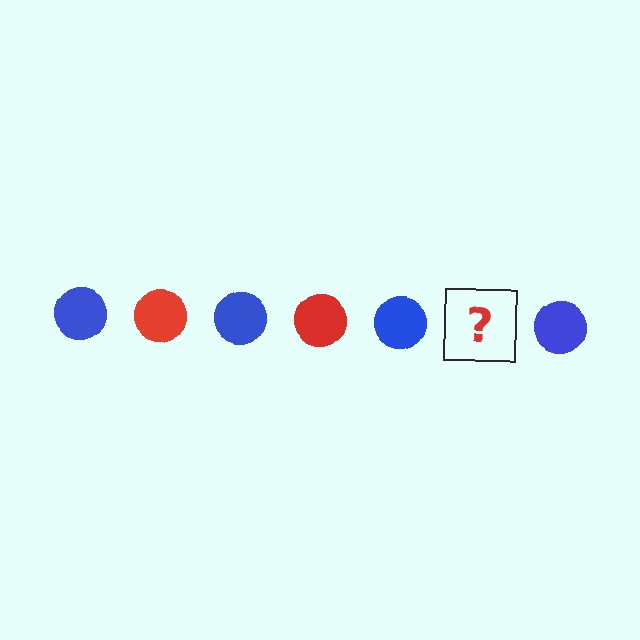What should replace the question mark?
The question mark should be replaced with a red circle.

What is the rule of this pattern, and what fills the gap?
The rule is that the pattern cycles through blue, red circles. The gap should be filled with a red circle.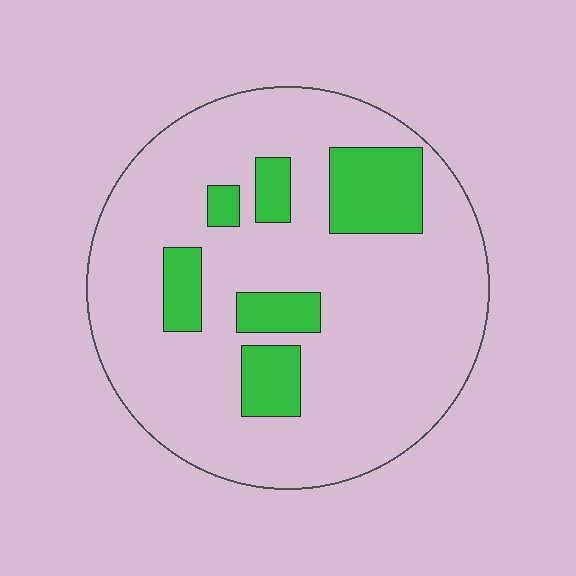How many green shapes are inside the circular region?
6.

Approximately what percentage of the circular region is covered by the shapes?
Approximately 20%.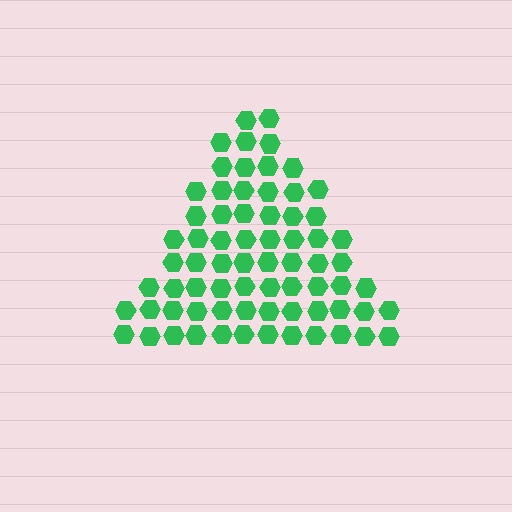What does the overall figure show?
The overall figure shows a triangle.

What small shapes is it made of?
It is made of small hexagons.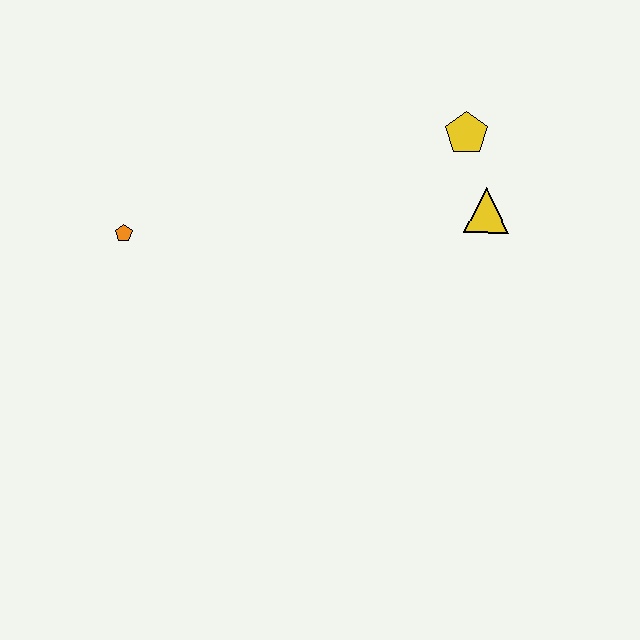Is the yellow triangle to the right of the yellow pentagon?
Yes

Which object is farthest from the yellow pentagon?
The orange pentagon is farthest from the yellow pentagon.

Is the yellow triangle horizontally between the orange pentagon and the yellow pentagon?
No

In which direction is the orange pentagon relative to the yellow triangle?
The orange pentagon is to the left of the yellow triangle.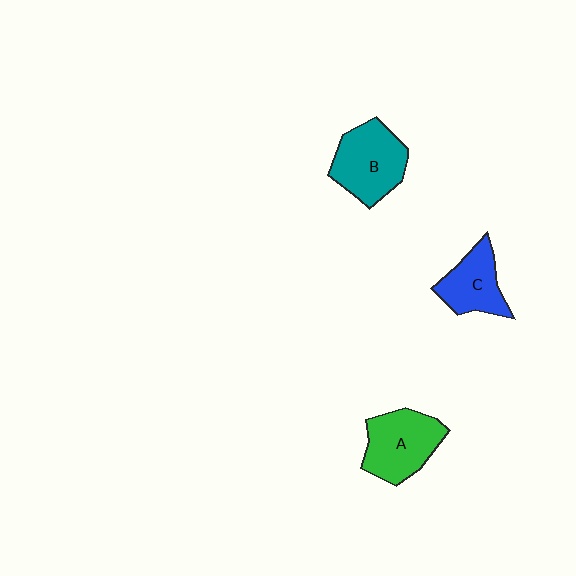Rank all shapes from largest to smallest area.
From largest to smallest: B (teal), A (green), C (blue).